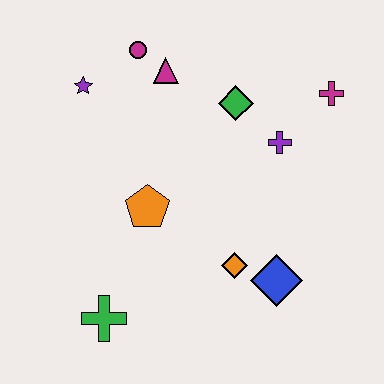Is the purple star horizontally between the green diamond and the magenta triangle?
No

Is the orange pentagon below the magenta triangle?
Yes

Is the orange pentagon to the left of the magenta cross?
Yes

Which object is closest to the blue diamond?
The orange diamond is closest to the blue diamond.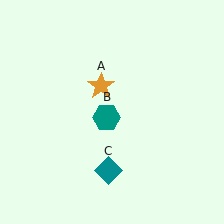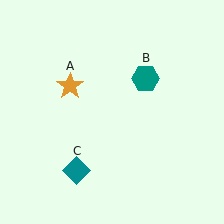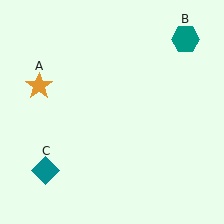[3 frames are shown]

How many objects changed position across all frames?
3 objects changed position: orange star (object A), teal hexagon (object B), teal diamond (object C).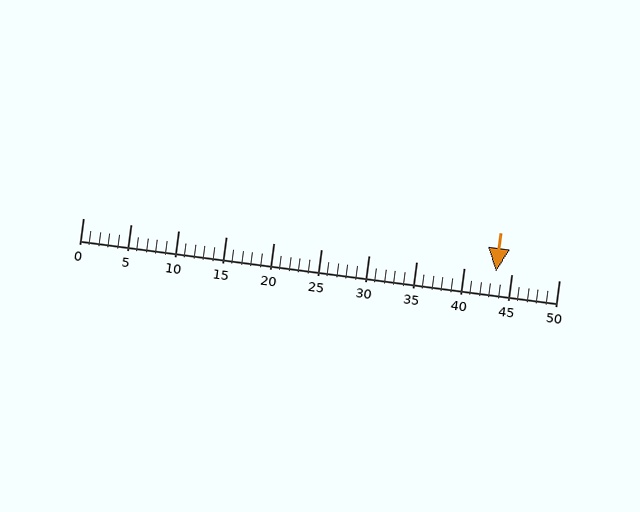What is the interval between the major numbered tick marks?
The major tick marks are spaced 5 units apart.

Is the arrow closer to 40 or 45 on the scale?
The arrow is closer to 45.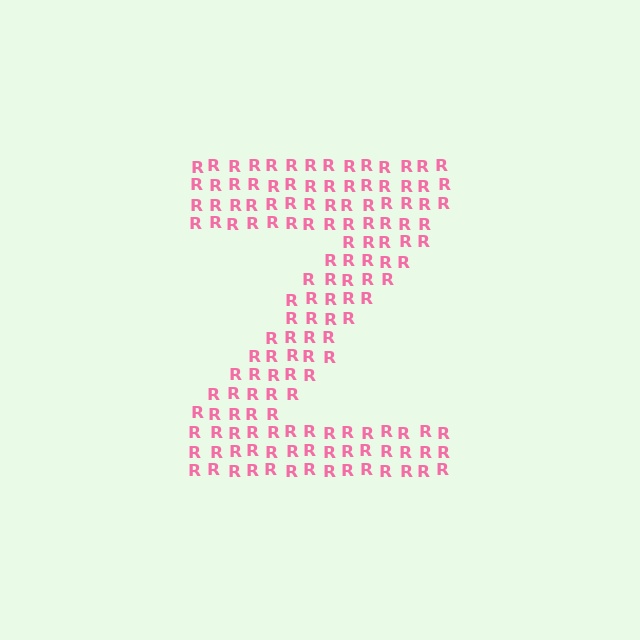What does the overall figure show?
The overall figure shows the letter Z.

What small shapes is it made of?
It is made of small letter R's.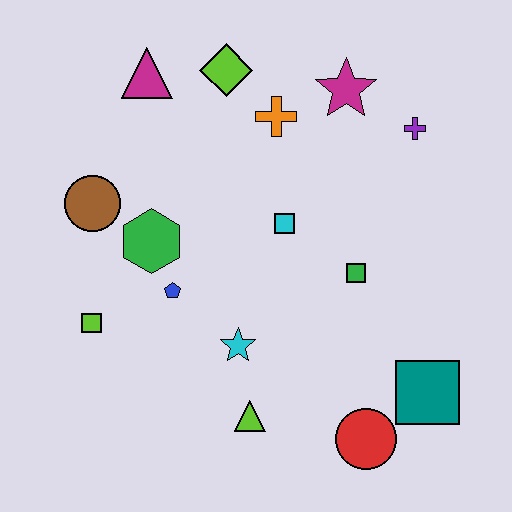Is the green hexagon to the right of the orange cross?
No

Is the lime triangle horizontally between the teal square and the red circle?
No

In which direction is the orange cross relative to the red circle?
The orange cross is above the red circle.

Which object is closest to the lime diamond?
The orange cross is closest to the lime diamond.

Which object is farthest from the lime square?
The purple cross is farthest from the lime square.